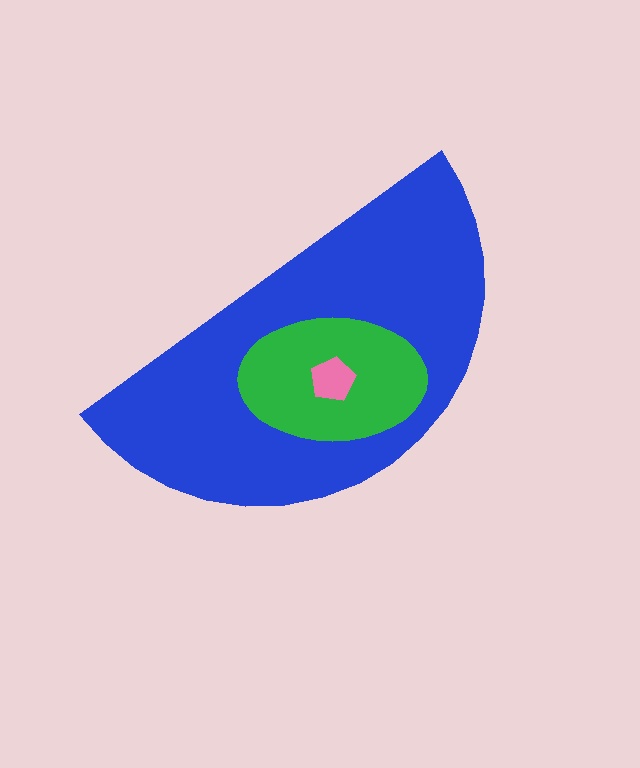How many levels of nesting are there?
3.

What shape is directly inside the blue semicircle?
The green ellipse.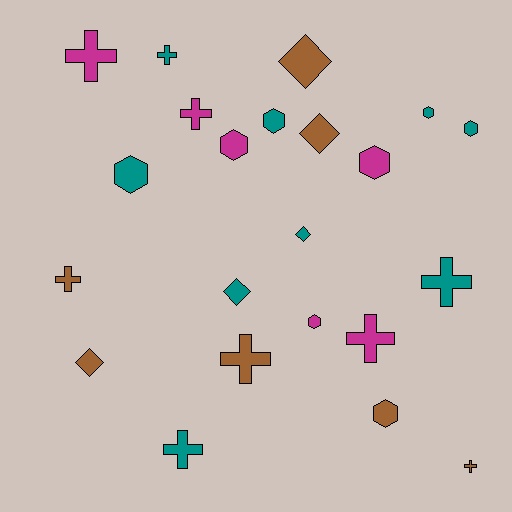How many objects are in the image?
There are 22 objects.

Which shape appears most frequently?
Cross, with 9 objects.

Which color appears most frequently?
Teal, with 9 objects.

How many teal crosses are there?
There are 3 teal crosses.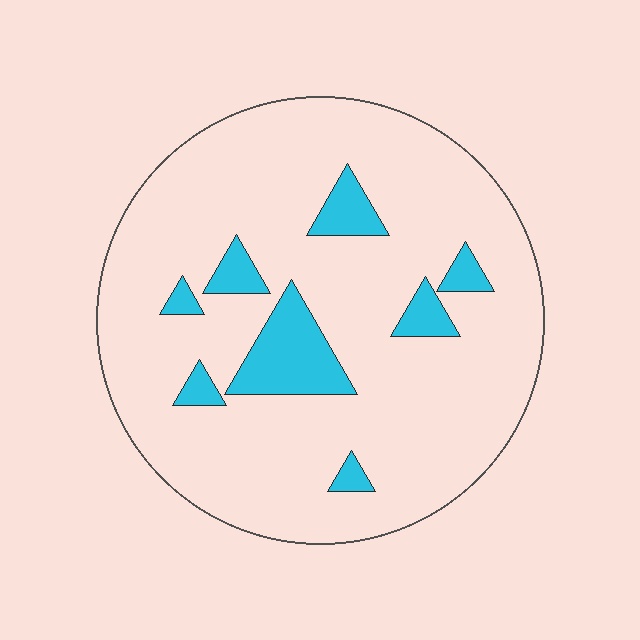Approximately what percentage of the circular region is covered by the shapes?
Approximately 15%.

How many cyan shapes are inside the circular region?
8.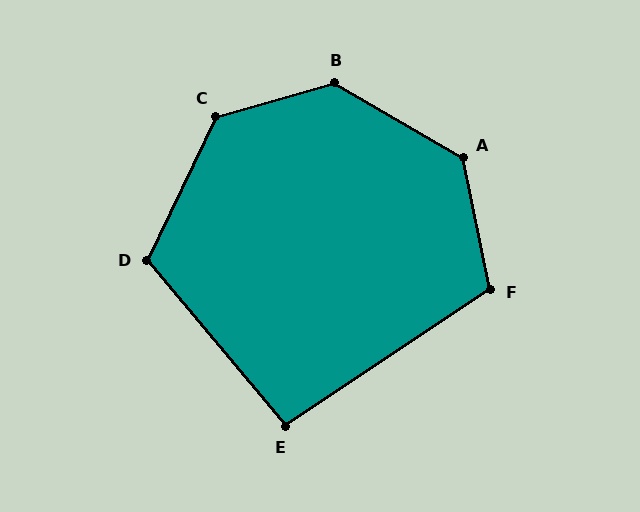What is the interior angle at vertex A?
Approximately 132 degrees (obtuse).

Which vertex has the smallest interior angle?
E, at approximately 96 degrees.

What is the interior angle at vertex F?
Approximately 112 degrees (obtuse).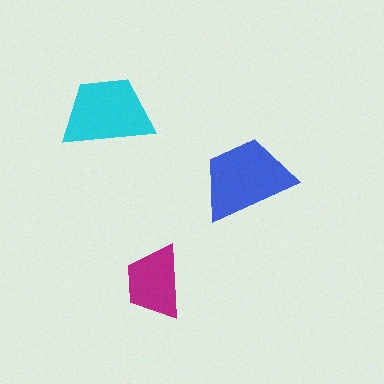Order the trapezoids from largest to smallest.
the blue one, the cyan one, the magenta one.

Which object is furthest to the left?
The cyan trapezoid is leftmost.